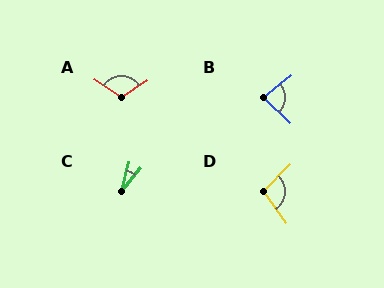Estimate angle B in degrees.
Approximately 82 degrees.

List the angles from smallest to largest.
C (25°), B (82°), D (98°), A (112°).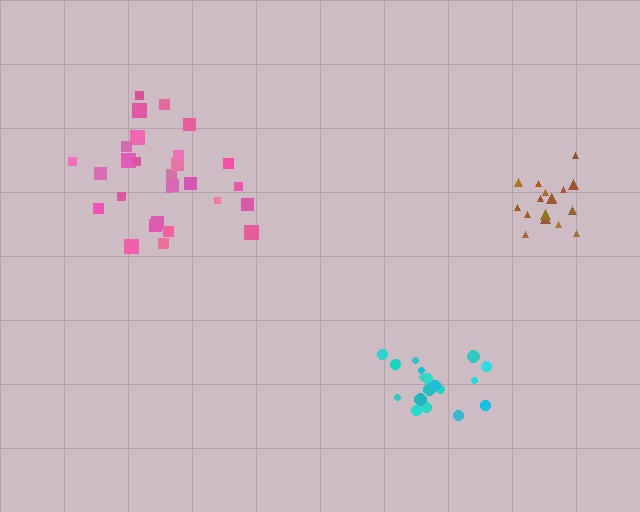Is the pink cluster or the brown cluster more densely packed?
Brown.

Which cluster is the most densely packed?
Brown.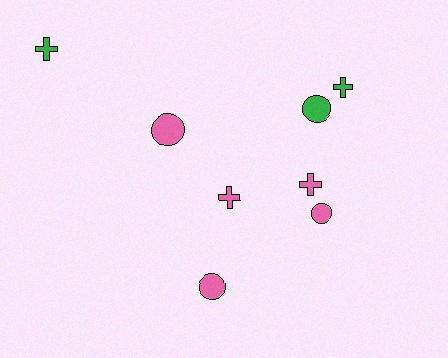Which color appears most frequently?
Pink, with 5 objects.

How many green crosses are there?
There are 2 green crosses.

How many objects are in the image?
There are 8 objects.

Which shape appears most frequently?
Circle, with 4 objects.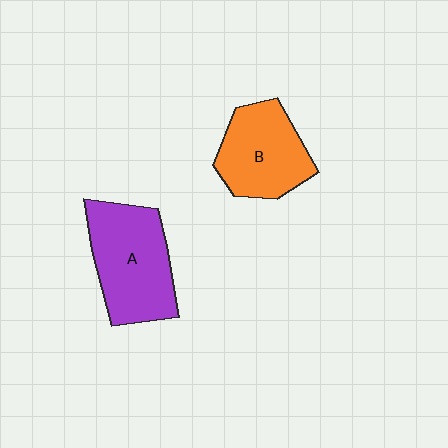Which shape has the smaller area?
Shape B (orange).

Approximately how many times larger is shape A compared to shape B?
Approximately 1.2 times.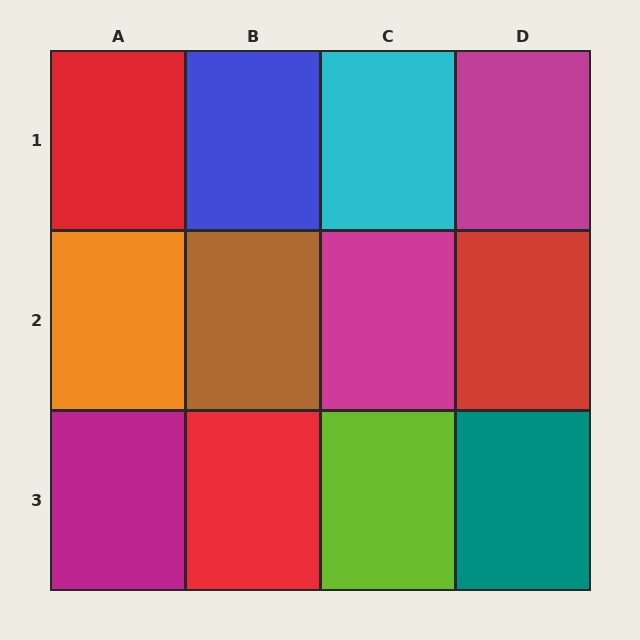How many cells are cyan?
1 cell is cyan.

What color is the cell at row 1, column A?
Red.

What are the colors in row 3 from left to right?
Magenta, red, lime, teal.